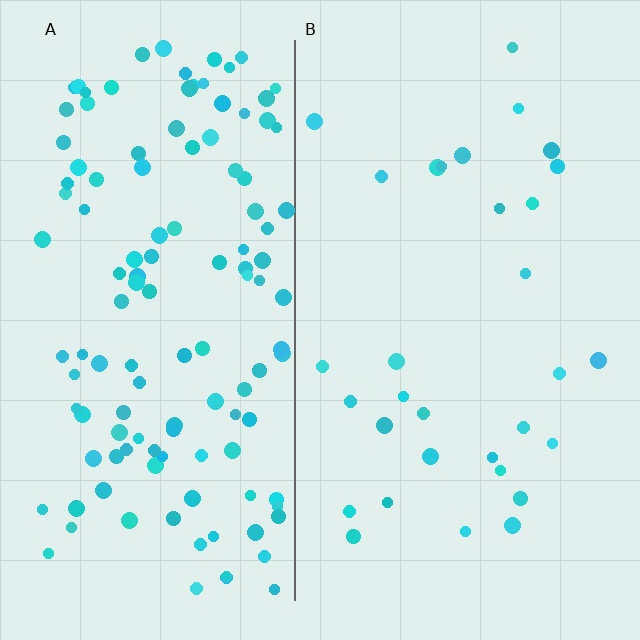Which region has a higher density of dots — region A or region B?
A (the left).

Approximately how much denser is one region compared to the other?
Approximately 4.0× — region A over region B.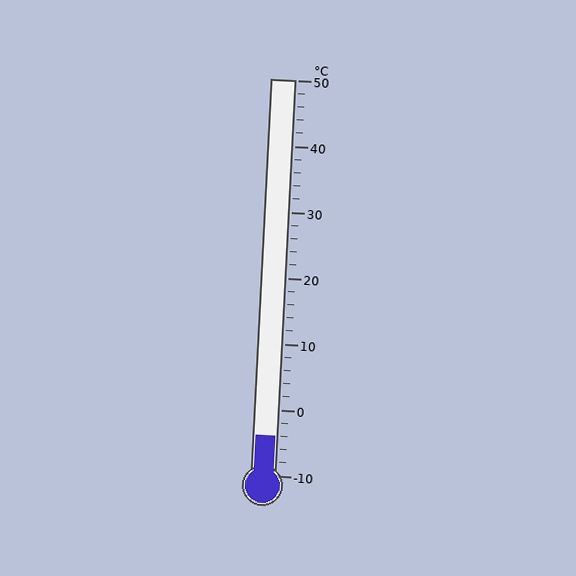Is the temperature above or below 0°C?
The temperature is below 0°C.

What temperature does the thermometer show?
The thermometer shows approximately -4°C.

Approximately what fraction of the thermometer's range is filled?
The thermometer is filled to approximately 10% of its range.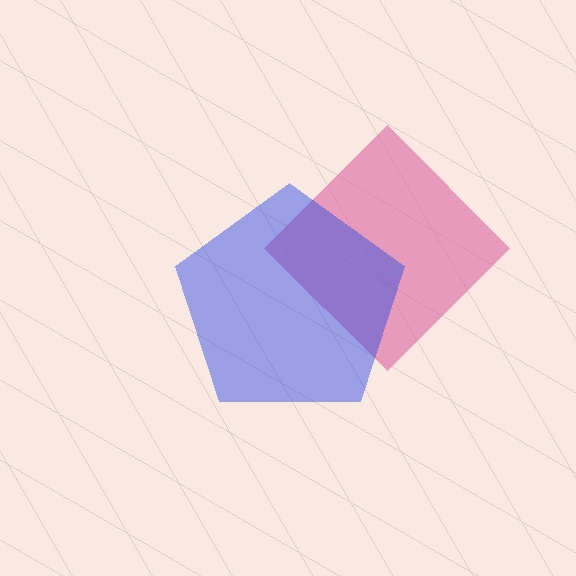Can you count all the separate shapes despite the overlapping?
Yes, there are 2 separate shapes.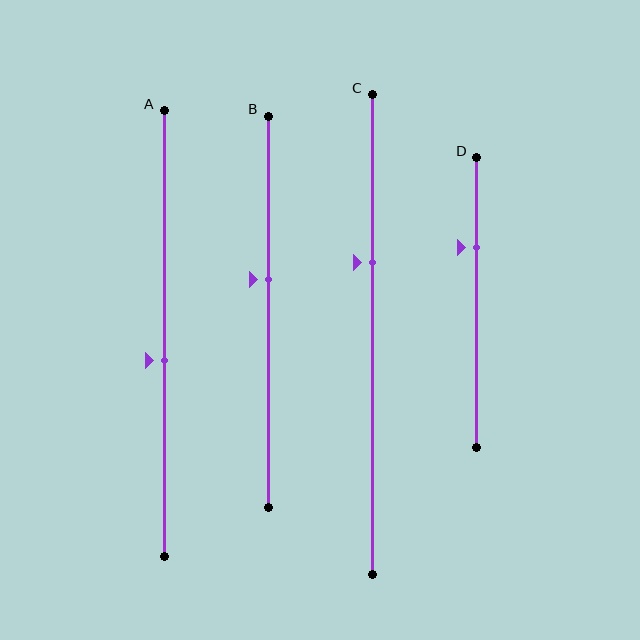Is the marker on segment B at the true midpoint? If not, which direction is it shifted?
No, the marker on segment B is shifted upward by about 8% of the segment length.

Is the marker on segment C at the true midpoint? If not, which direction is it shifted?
No, the marker on segment C is shifted upward by about 15% of the segment length.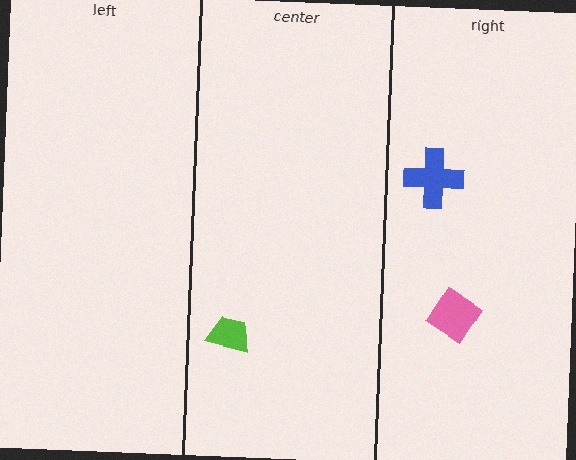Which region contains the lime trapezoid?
The center region.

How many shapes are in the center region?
1.